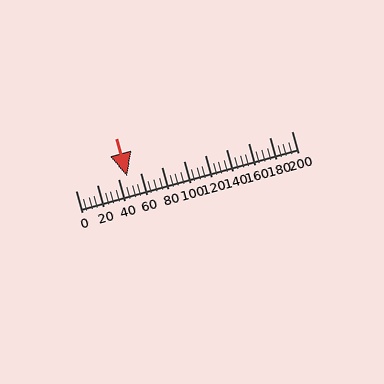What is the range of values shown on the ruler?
The ruler shows values from 0 to 200.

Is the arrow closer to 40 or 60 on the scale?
The arrow is closer to 40.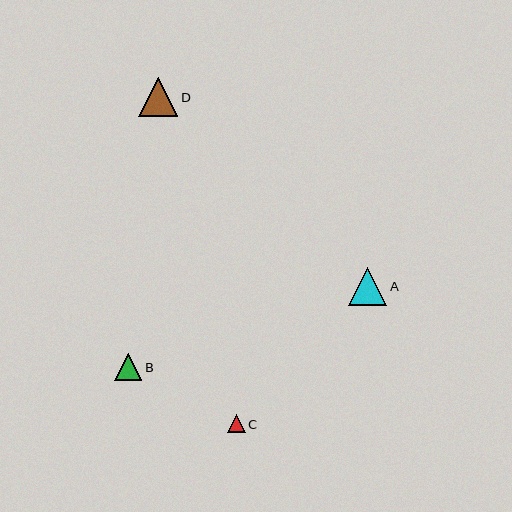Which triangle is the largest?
Triangle D is the largest with a size of approximately 39 pixels.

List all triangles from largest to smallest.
From largest to smallest: D, A, B, C.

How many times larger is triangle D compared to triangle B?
Triangle D is approximately 1.4 times the size of triangle B.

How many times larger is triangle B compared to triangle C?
Triangle B is approximately 1.5 times the size of triangle C.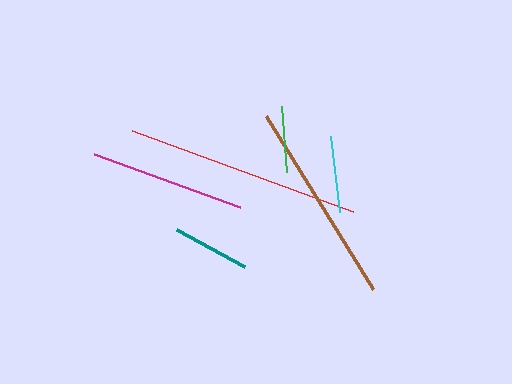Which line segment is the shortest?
The green line is the shortest at approximately 67 pixels.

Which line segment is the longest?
The red line is the longest at approximately 235 pixels.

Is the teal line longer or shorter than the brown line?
The brown line is longer than the teal line.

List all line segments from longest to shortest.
From longest to shortest: red, brown, magenta, teal, cyan, green.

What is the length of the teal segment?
The teal segment is approximately 78 pixels long.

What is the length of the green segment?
The green segment is approximately 67 pixels long.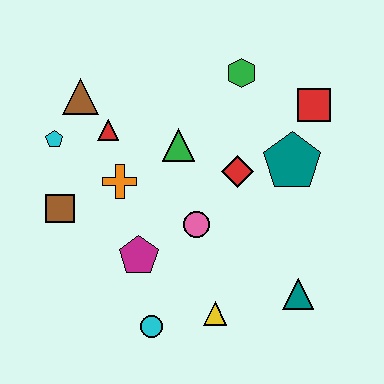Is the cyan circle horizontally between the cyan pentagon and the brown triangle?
No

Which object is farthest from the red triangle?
The teal triangle is farthest from the red triangle.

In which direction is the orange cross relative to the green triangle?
The orange cross is to the left of the green triangle.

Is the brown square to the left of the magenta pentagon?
Yes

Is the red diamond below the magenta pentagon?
No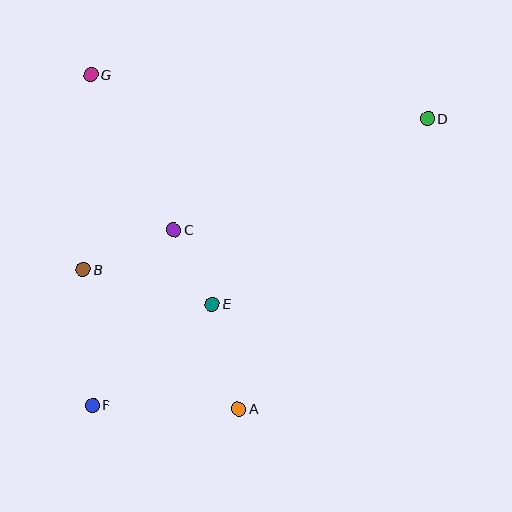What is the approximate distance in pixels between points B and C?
The distance between B and C is approximately 99 pixels.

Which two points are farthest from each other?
Points D and F are farthest from each other.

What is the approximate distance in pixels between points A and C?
The distance between A and C is approximately 191 pixels.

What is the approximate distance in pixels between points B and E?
The distance between B and E is approximately 134 pixels.